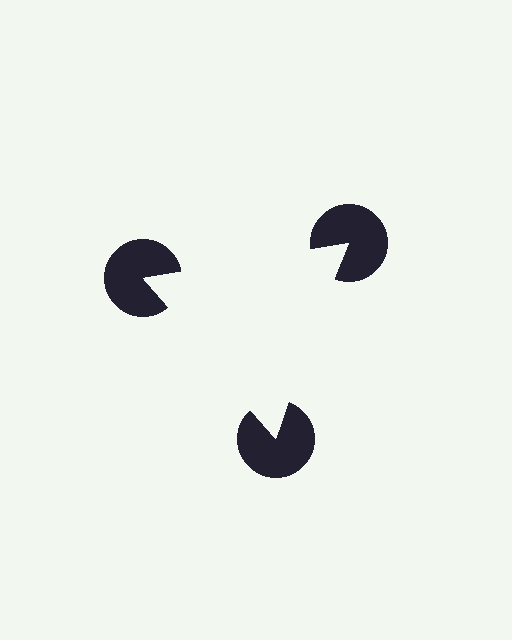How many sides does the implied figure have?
3 sides.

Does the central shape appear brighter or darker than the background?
It typically appears slightly brighter than the background, even though no actual brightness change is drawn.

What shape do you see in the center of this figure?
An illusory triangle — its edges are inferred from the aligned wedge cuts in the pac-man discs, not physically drawn.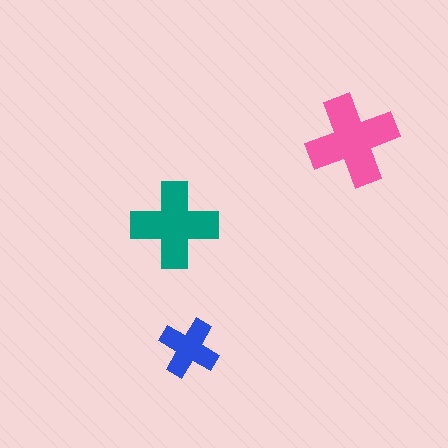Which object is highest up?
The pink cross is topmost.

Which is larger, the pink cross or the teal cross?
The pink one.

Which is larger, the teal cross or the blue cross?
The teal one.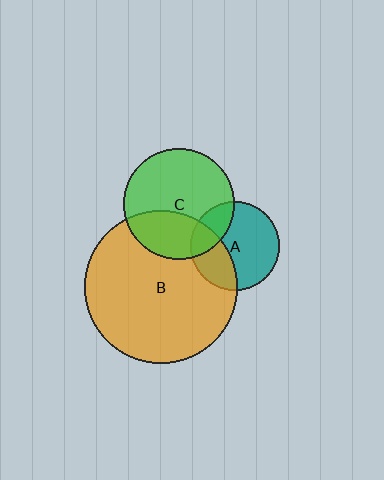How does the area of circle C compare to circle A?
Approximately 1.6 times.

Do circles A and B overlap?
Yes.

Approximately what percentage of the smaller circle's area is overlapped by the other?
Approximately 35%.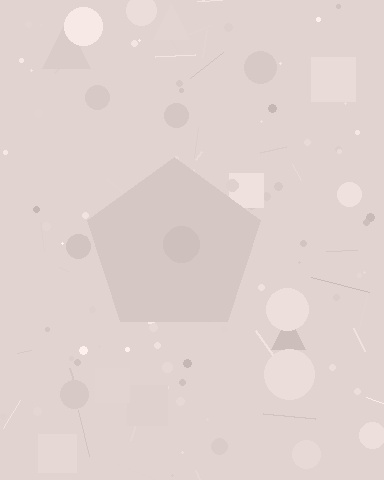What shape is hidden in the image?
A pentagon is hidden in the image.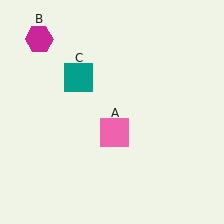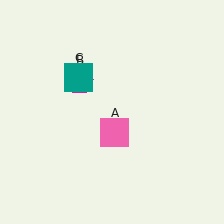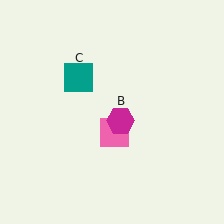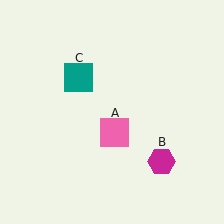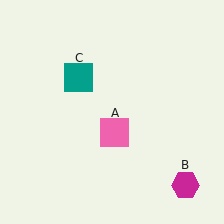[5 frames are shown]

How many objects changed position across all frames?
1 object changed position: magenta hexagon (object B).